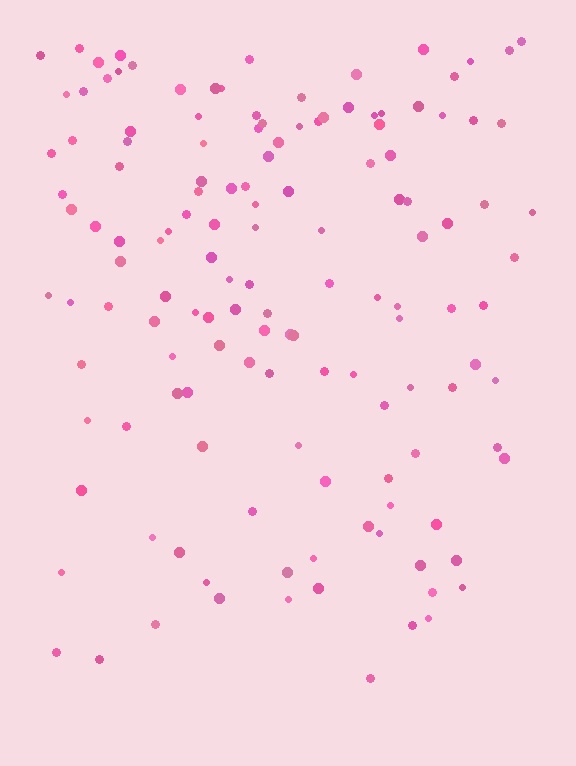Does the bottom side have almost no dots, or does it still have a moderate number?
Still a moderate number, just noticeably fewer than the top.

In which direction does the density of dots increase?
From bottom to top, with the top side densest.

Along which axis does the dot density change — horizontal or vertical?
Vertical.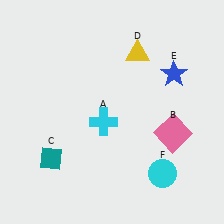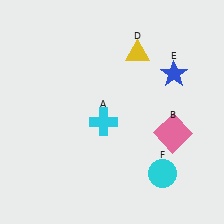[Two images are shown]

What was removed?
The teal diamond (C) was removed in Image 2.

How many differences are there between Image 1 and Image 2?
There is 1 difference between the two images.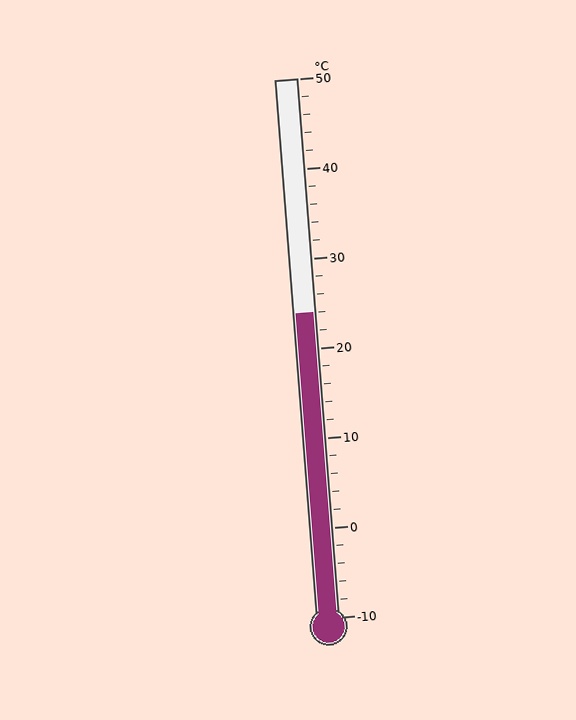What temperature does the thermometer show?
The thermometer shows approximately 24°C.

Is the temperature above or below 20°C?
The temperature is above 20°C.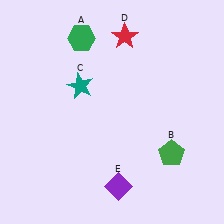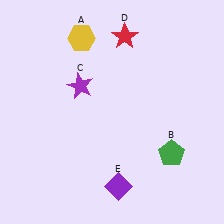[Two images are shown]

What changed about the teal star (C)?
In Image 1, C is teal. In Image 2, it changed to purple.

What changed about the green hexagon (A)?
In Image 1, A is green. In Image 2, it changed to yellow.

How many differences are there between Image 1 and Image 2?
There are 2 differences between the two images.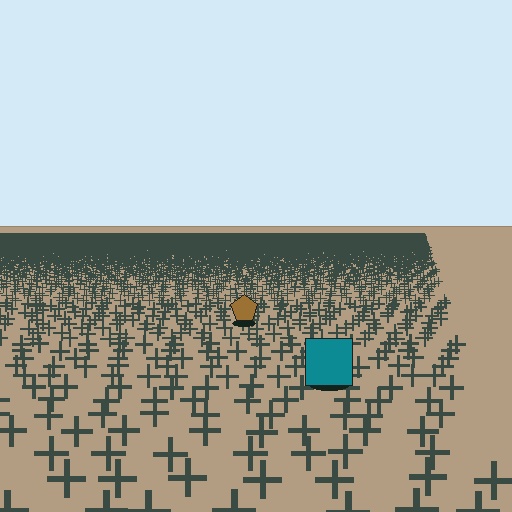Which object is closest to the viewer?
The teal square is closest. The texture marks near it are larger and more spread out.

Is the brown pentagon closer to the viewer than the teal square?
No. The teal square is closer — you can tell from the texture gradient: the ground texture is coarser near it.